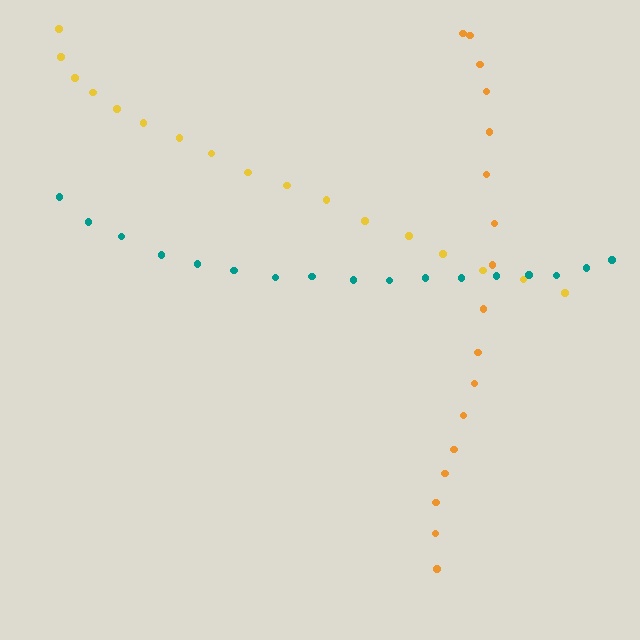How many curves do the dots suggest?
There are 3 distinct paths.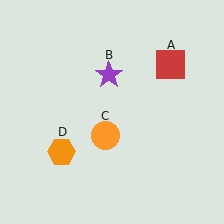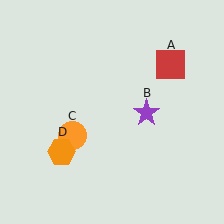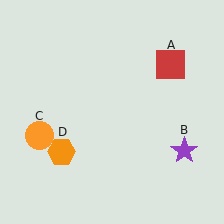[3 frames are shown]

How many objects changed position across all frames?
2 objects changed position: purple star (object B), orange circle (object C).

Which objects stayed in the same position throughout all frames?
Red square (object A) and orange hexagon (object D) remained stationary.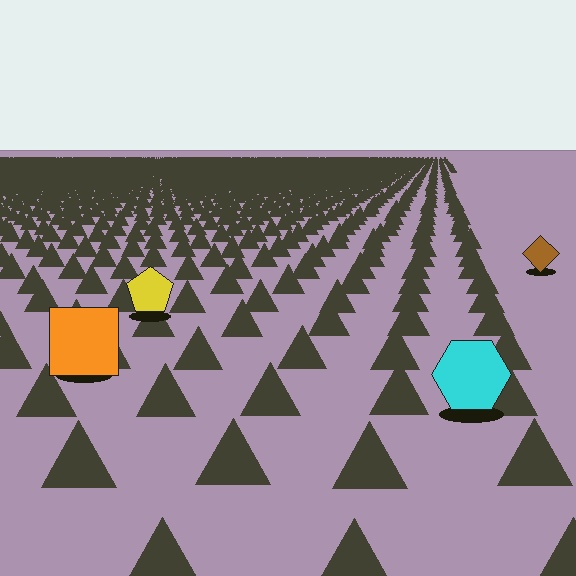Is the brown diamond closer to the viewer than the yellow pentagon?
No. The yellow pentagon is closer — you can tell from the texture gradient: the ground texture is coarser near it.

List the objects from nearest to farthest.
From nearest to farthest: the cyan hexagon, the orange square, the yellow pentagon, the brown diamond.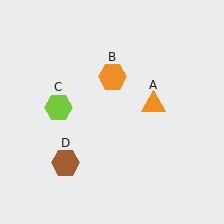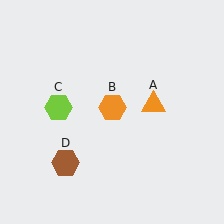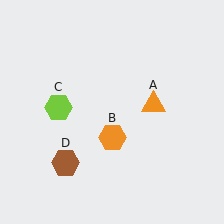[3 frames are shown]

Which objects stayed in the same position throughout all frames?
Orange triangle (object A) and lime hexagon (object C) and brown hexagon (object D) remained stationary.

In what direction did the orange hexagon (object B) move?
The orange hexagon (object B) moved down.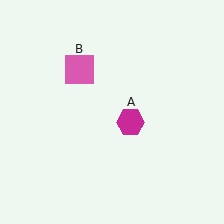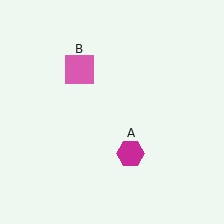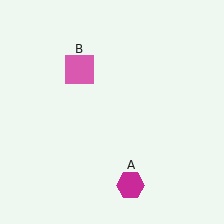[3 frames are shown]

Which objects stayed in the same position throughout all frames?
Pink square (object B) remained stationary.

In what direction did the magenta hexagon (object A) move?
The magenta hexagon (object A) moved down.